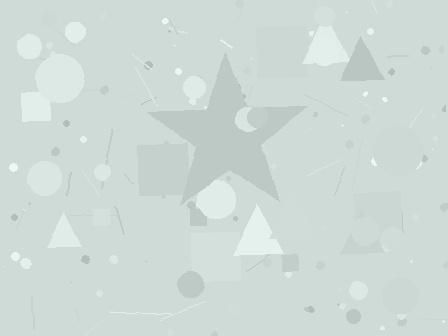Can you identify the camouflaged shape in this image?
The camouflaged shape is a star.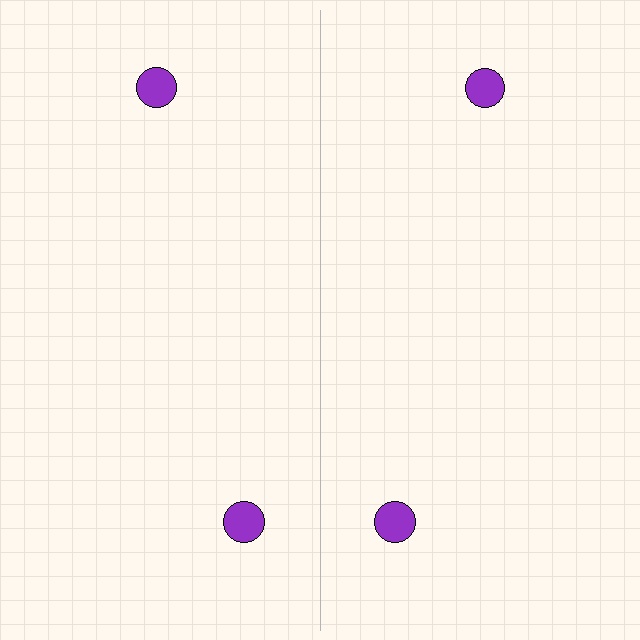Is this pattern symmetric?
Yes, this pattern has bilateral (reflection) symmetry.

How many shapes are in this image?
There are 4 shapes in this image.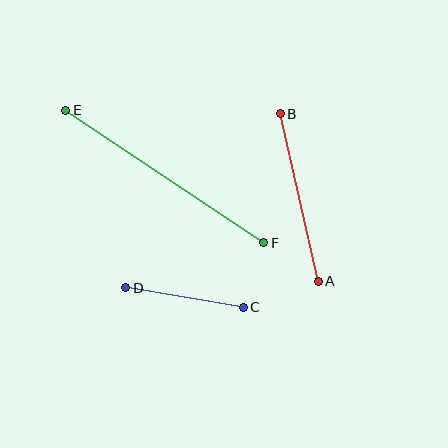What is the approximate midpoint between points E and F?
The midpoint is at approximately (165, 176) pixels.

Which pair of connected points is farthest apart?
Points E and F are farthest apart.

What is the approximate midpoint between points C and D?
The midpoint is at approximately (184, 298) pixels.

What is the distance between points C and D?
The distance is approximately 119 pixels.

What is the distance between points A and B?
The distance is approximately 172 pixels.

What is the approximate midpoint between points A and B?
The midpoint is at approximately (299, 197) pixels.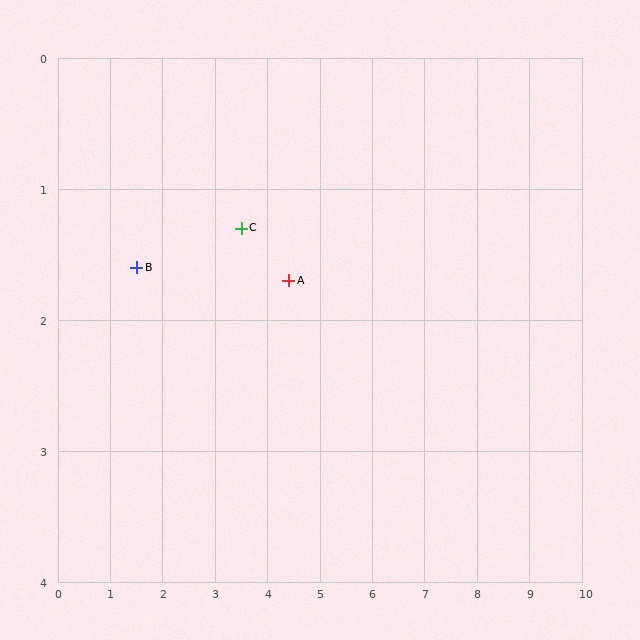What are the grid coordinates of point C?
Point C is at approximately (3.5, 1.3).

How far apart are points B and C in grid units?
Points B and C are about 2.0 grid units apart.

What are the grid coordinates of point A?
Point A is at approximately (4.4, 1.7).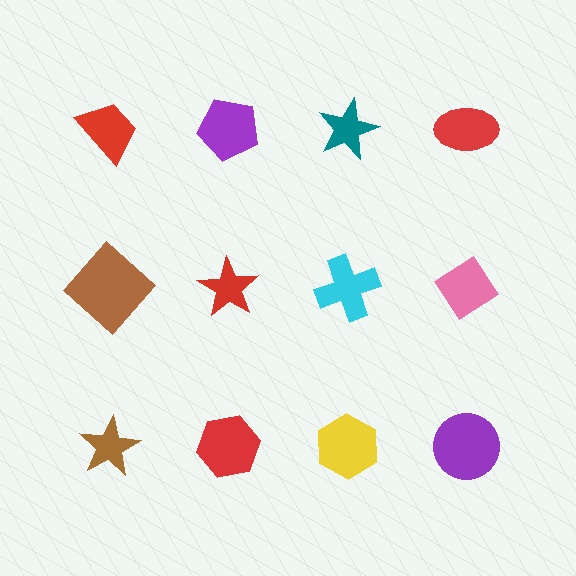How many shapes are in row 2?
4 shapes.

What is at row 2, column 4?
A pink diamond.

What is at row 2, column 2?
A red star.